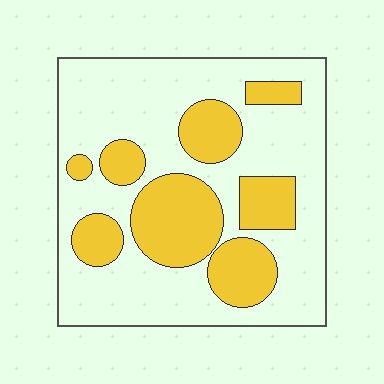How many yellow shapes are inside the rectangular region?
8.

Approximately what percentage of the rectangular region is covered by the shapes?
Approximately 30%.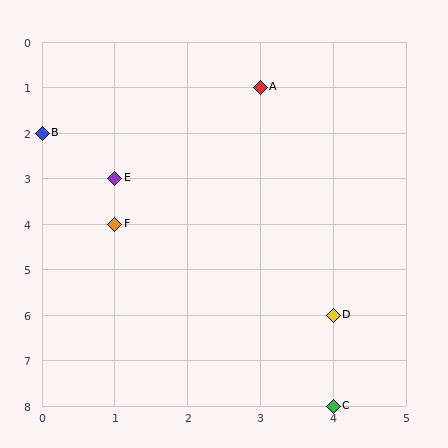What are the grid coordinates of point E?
Point E is at grid coordinates (1, 3).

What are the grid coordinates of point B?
Point B is at grid coordinates (0, 2).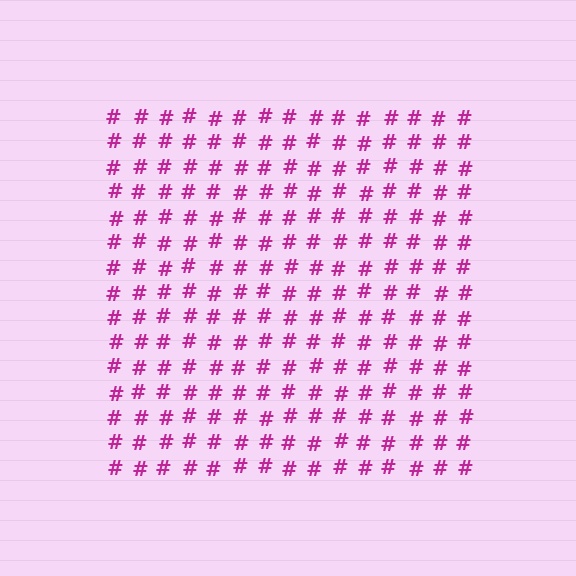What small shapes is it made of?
It is made of small hash symbols.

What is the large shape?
The large shape is a square.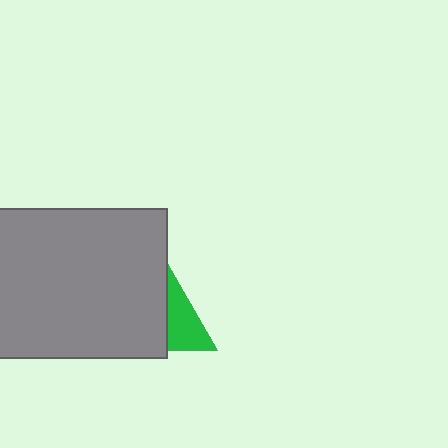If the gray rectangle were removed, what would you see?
You would see the complete green triangle.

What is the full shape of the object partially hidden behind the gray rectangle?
The partially hidden object is a green triangle.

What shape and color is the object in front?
The object in front is a gray rectangle.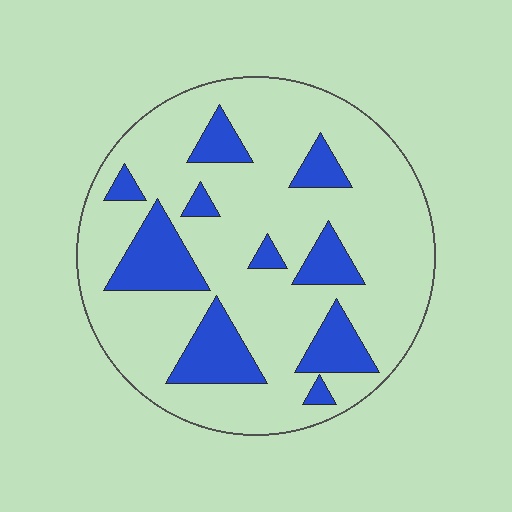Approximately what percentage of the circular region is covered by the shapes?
Approximately 20%.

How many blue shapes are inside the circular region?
10.